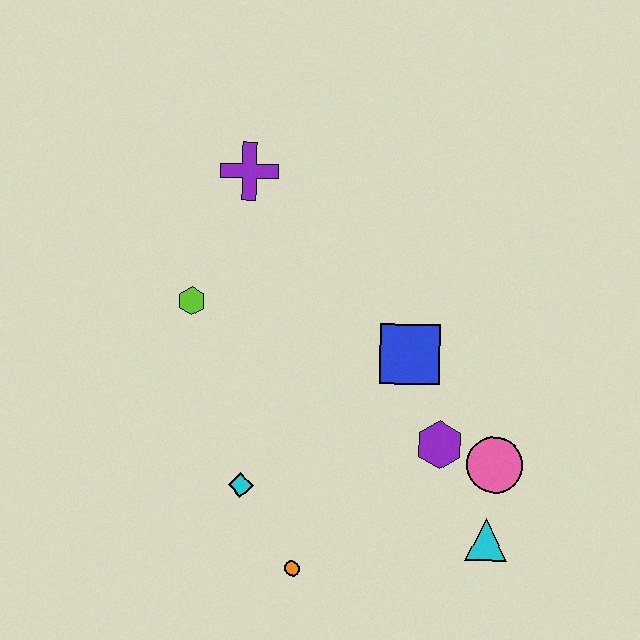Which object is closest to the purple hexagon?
The pink circle is closest to the purple hexagon.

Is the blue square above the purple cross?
No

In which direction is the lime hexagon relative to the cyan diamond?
The lime hexagon is above the cyan diamond.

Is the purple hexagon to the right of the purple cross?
Yes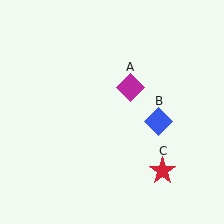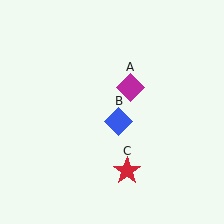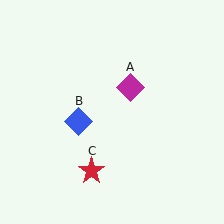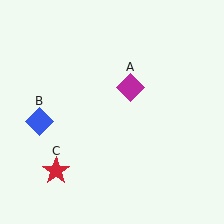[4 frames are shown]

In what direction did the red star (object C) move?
The red star (object C) moved left.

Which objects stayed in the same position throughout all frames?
Magenta diamond (object A) remained stationary.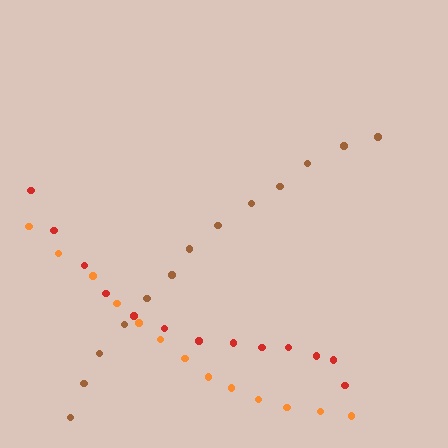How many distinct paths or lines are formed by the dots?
There are 3 distinct paths.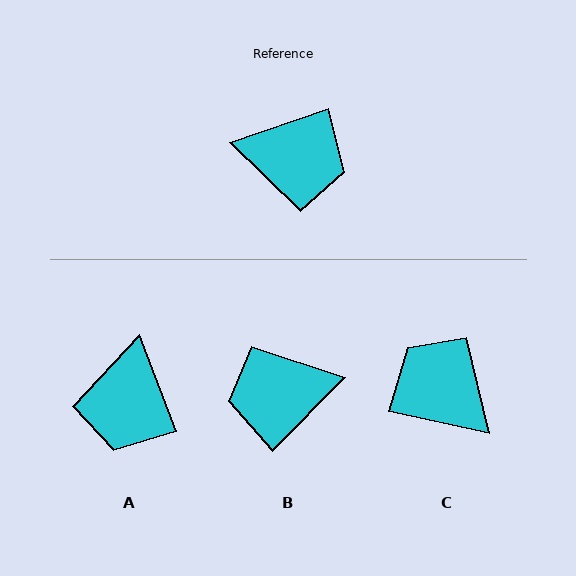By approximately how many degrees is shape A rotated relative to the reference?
Approximately 88 degrees clockwise.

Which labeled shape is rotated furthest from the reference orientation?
B, about 154 degrees away.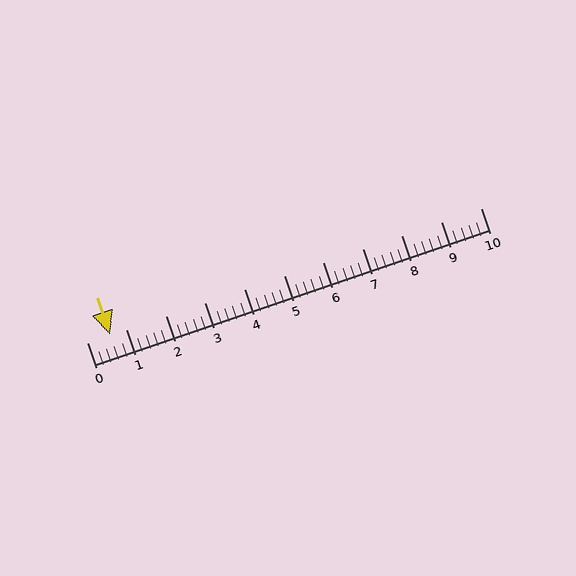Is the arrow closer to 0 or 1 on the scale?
The arrow is closer to 1.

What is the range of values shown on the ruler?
The ruler shows values from 0 to 10.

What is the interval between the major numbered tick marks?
The major tick marks are spaced 1 units apart.